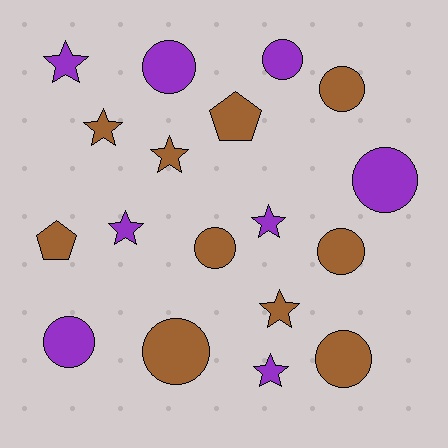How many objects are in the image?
There are 18 objects.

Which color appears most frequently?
Brown, with 10 objects.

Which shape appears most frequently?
Circle, with 9 objects.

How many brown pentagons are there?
There are 2 brown pentagons.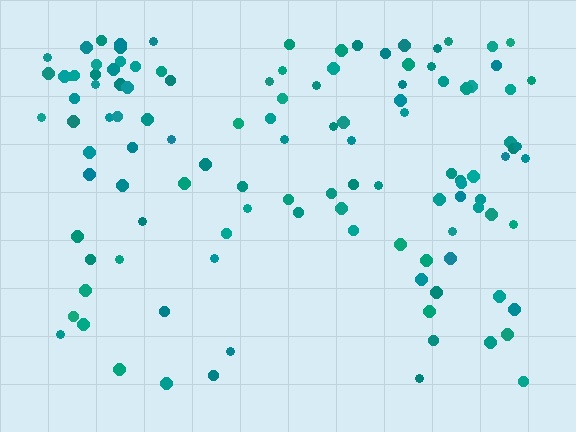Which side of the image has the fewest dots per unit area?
The bottom.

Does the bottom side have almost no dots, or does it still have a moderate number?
Still a moderate number, just noticeably fewer than the top.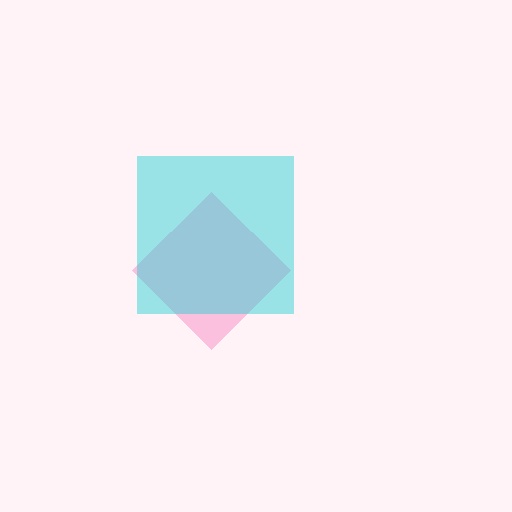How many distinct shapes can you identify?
There are 2 distinct shapes: a pink diamond, a cyan square.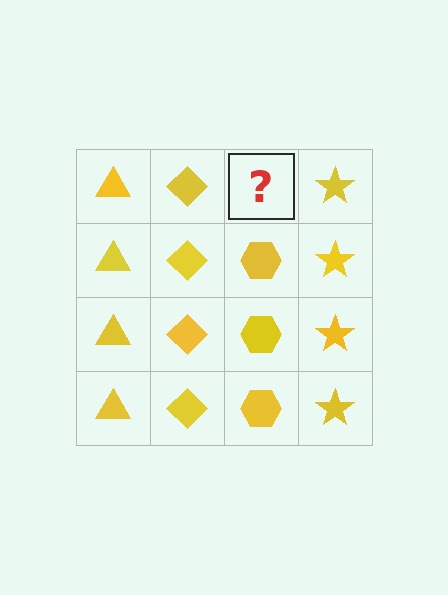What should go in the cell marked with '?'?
The missing cell should contain a yellow hexagon.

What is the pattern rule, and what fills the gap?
The rule is that each column has a consistent shape. The gap should be filled with a yellow hexagon.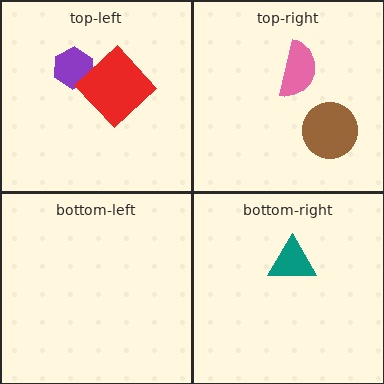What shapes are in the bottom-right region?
The teal triangle.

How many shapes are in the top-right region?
2.